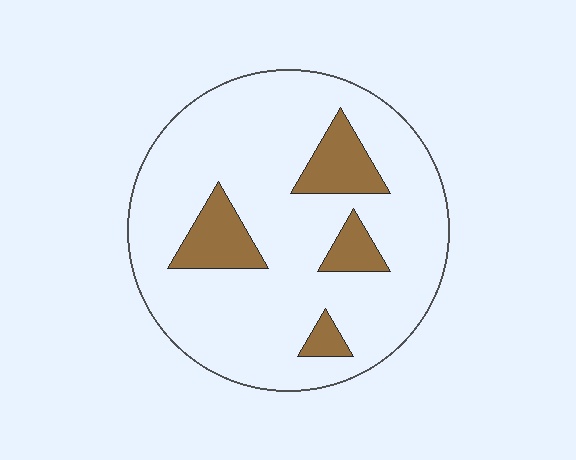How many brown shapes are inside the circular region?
4.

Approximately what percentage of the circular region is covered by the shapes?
Approximately 15%.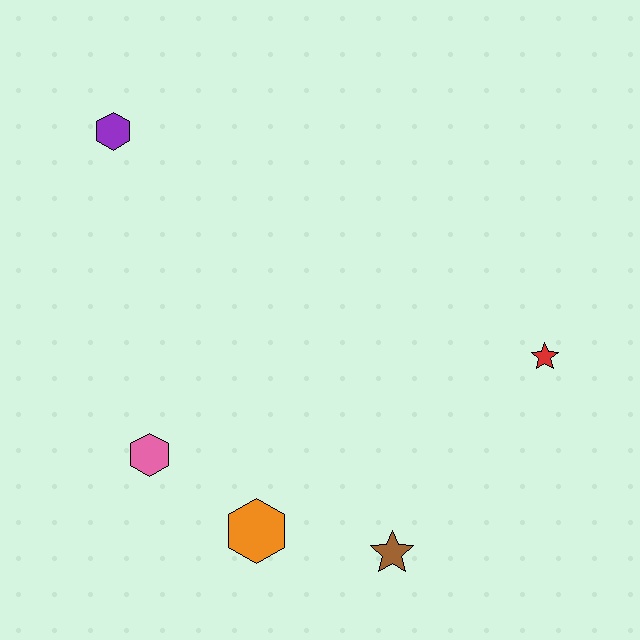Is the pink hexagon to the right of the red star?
No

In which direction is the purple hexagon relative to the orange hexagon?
The purple hexagon is above the orange hexagon.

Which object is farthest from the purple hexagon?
The brown star is farthest from the purple hexagon.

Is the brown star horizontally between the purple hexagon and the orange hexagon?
No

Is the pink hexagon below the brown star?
No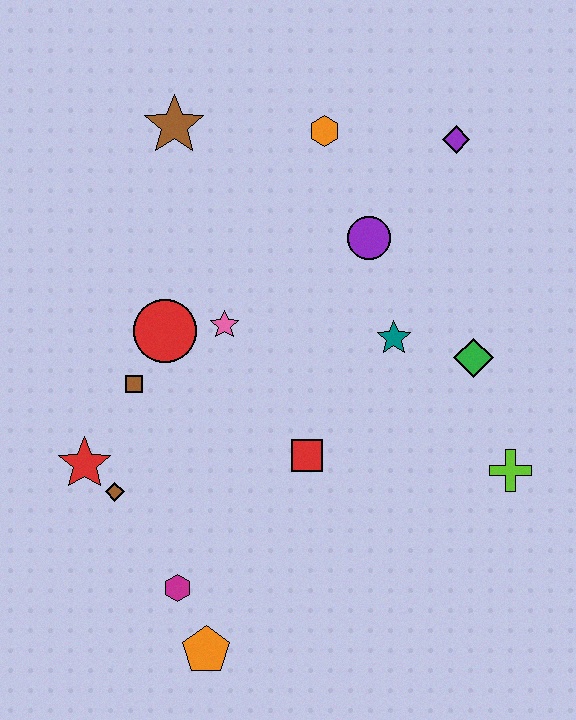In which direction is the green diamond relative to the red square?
The green diamond is to the right of the red square.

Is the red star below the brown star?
Yes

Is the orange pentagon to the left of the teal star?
Yes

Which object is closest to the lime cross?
The green diamond is closest to the lime cross.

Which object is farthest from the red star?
The purple diamond is farthest from the red star.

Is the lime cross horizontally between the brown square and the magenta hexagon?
No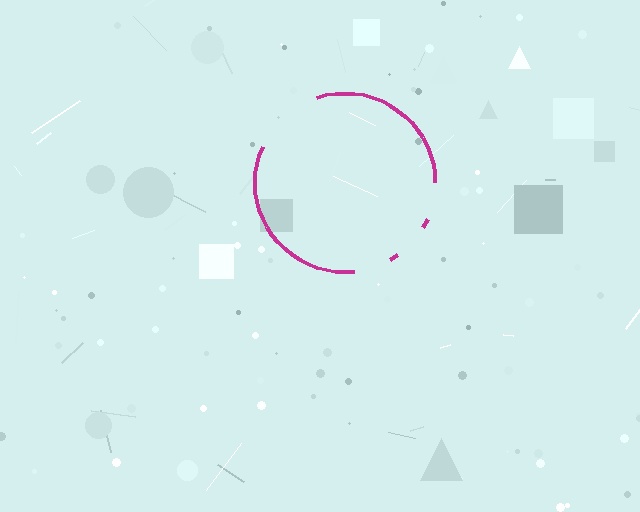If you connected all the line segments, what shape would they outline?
They would outline a circle.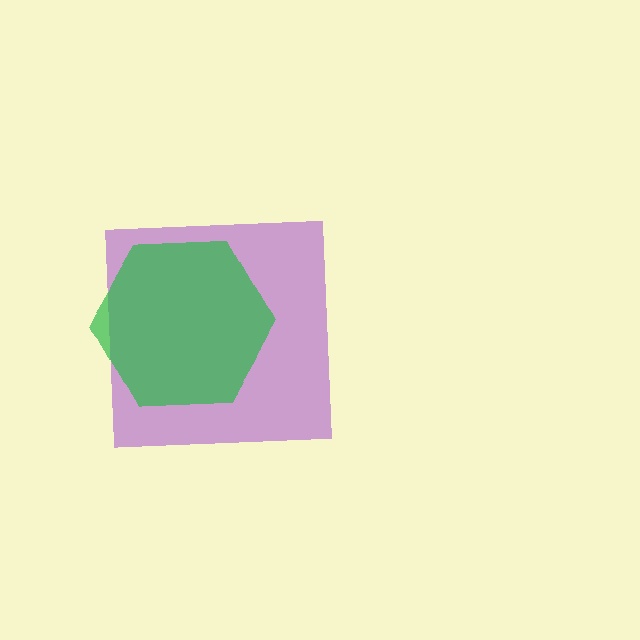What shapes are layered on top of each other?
The layered shapes are: a purple square, a green hexagon.